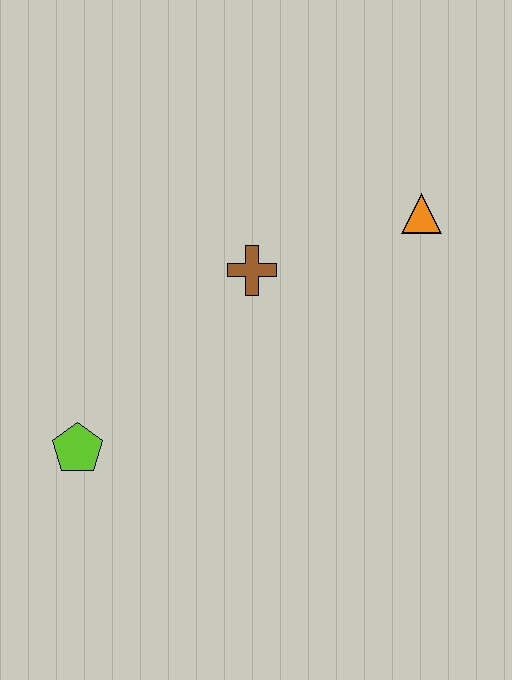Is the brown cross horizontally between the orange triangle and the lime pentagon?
Yes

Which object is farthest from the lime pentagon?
The orange triangle is farthest from the lime pentagon.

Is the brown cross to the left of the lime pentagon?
No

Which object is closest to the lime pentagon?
The brown cross is closest to the lime pentagon.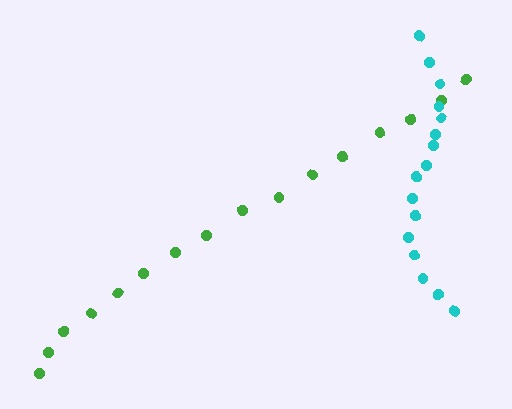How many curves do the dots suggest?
There are 2 distinct paths.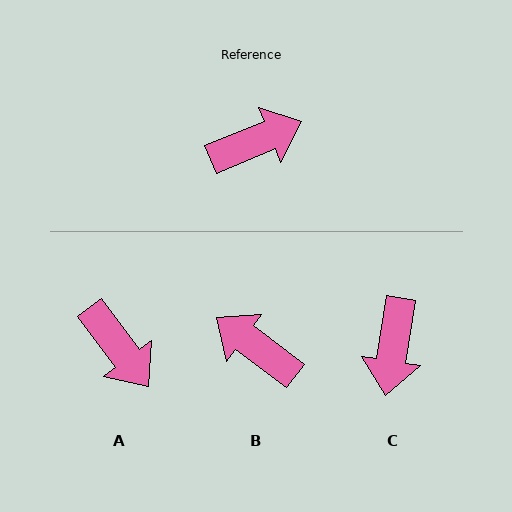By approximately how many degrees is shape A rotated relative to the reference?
Approximately 76 degrees clockwise.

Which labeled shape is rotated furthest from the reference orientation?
C, about 121 degrees away.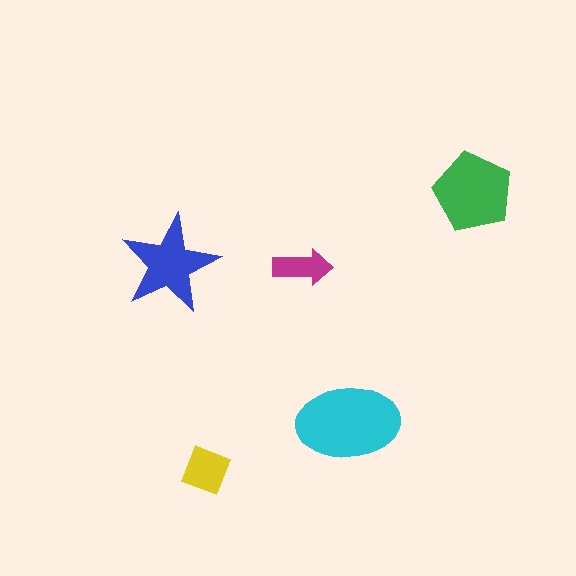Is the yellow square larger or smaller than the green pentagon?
Smaller.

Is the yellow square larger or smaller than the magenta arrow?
Larger.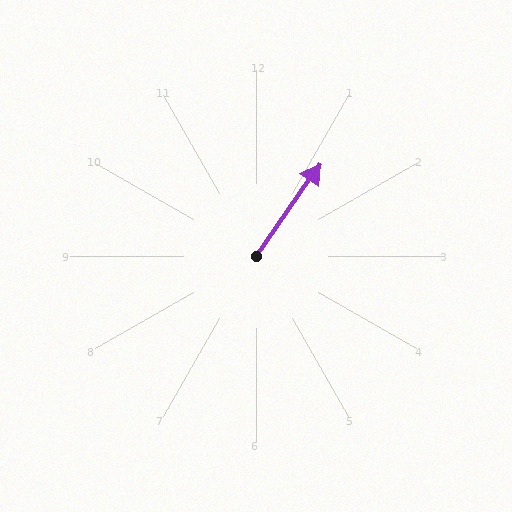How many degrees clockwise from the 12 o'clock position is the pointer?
Approximately 35 degrees.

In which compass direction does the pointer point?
Northeast.